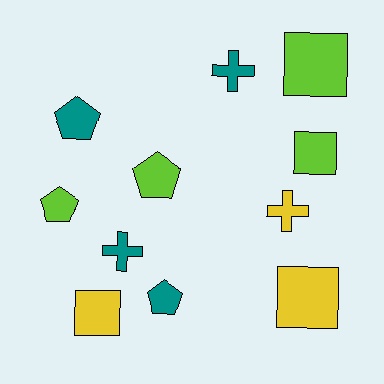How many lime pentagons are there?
There are 2 lime pentagons.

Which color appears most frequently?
Lime, with 4 objects.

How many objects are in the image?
There are 11 objects.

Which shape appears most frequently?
Square, with 4 objects.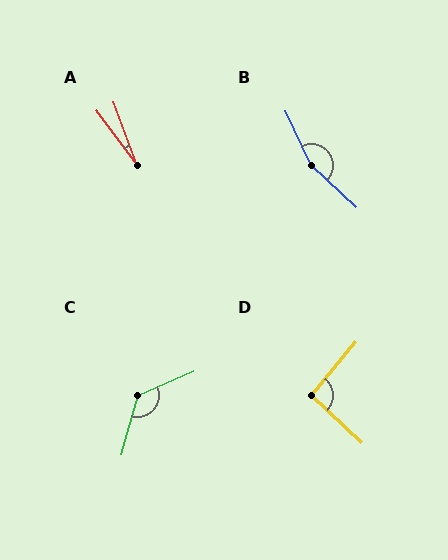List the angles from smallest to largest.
A (16°), D (93°), C (129°), B (158°).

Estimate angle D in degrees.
Approximately 93 degrees.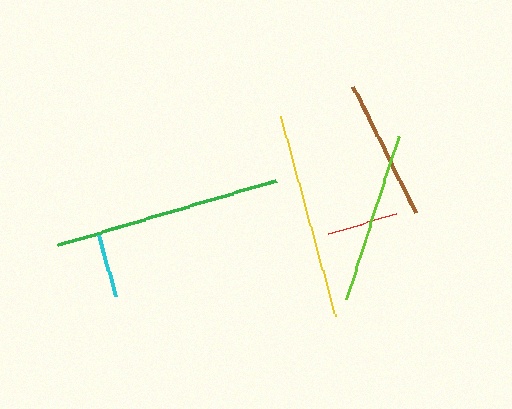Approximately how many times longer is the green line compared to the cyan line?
The green line is approximately 3.5 times the length of the cyan line.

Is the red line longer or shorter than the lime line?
The lime line is longer than the red line.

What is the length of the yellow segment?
The yellow segment is approximately 207 pixels long.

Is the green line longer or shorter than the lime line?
The green line is longer than the lime line.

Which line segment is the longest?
The green line is the longest at approximately 228 pixels.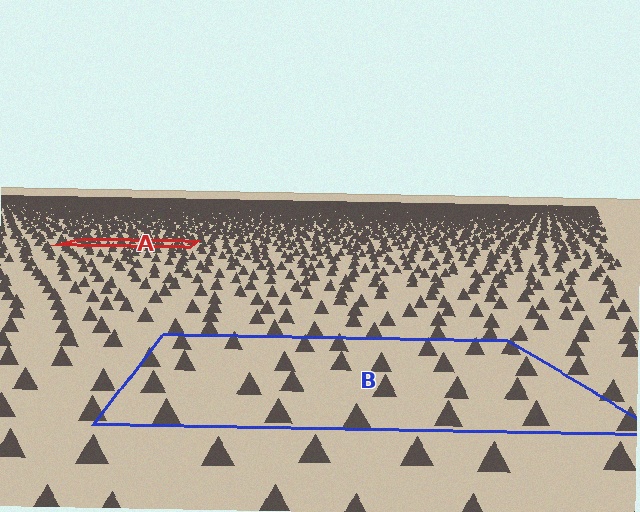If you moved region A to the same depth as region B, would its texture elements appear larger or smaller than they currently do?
They would appear larger. At a closer depth, the same texture elements are projected at a bigger on-screen size.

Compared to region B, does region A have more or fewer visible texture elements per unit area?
Region A has more texture elements per unit area — they are packed more densely because it is farther away.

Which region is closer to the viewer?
Region B is closer. The texture elements there are larger and more spread out.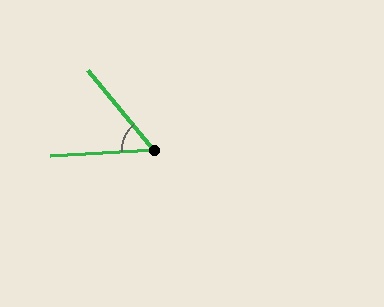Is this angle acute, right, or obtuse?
It is acute.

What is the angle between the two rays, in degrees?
Approximately 54 degrees.